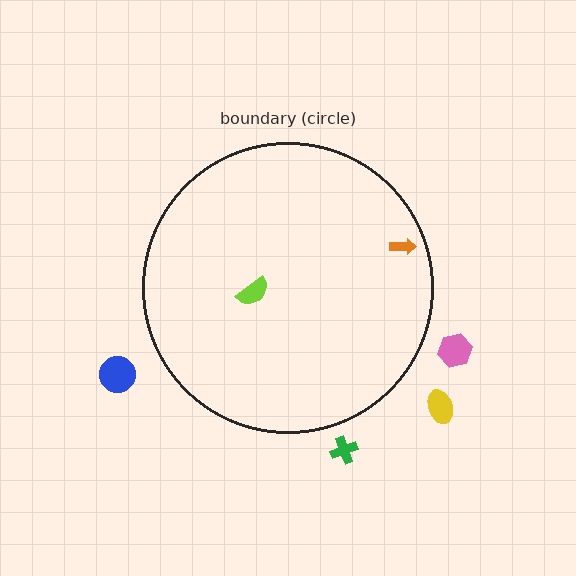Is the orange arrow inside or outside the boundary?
Inside.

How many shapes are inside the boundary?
2 inside, 4 outside.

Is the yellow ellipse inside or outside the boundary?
Outside.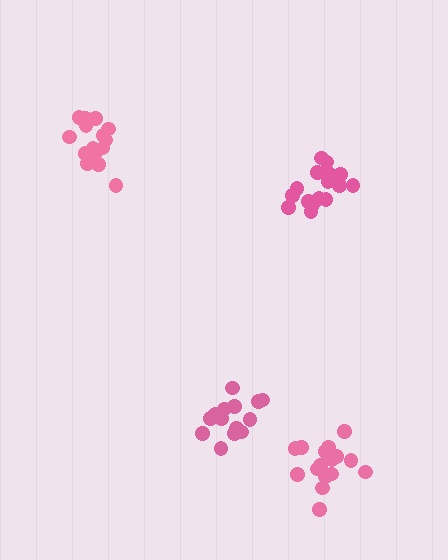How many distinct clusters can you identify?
There are 4 distinct clusters.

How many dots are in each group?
Group 1: 17 dots, Group 2: 17 dots, Group 3: 15 dots, Group 4: 16 dots (65 total).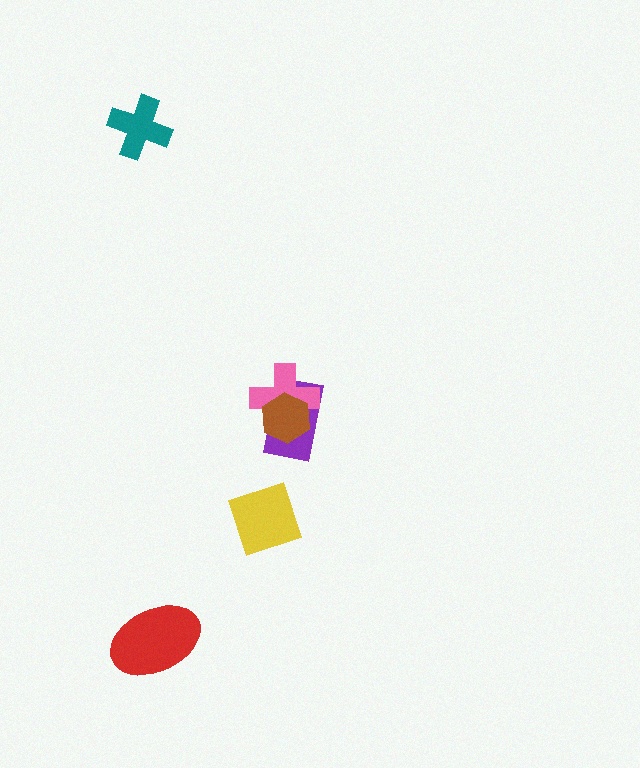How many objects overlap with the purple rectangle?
2 objects overlap with the purple rectangle.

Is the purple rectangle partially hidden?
Yes, it is partially covered by another shape.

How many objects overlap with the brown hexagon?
2 objects overlap with the brown hexagon.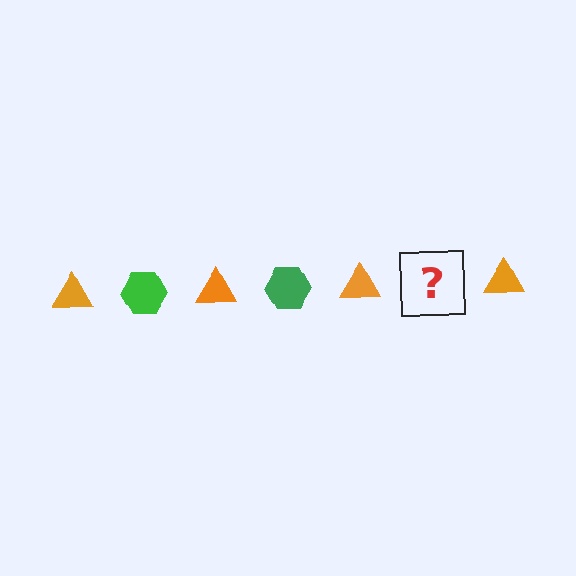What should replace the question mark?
The question mark should be replaced with a green hexagon.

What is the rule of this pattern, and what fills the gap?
The rule is that the pattern alternates between orange triangle and green hexagon. The gap should be filled with a green hexagon.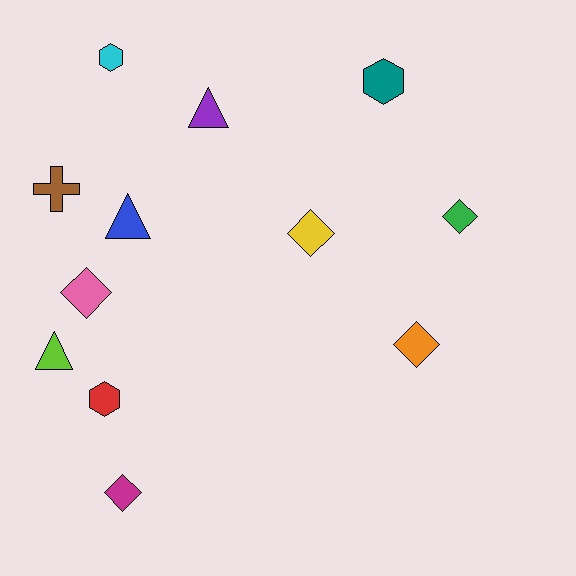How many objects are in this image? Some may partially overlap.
There are 12 objects.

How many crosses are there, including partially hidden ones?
There is 1 cross.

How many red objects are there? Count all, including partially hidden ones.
There is 1 red object.